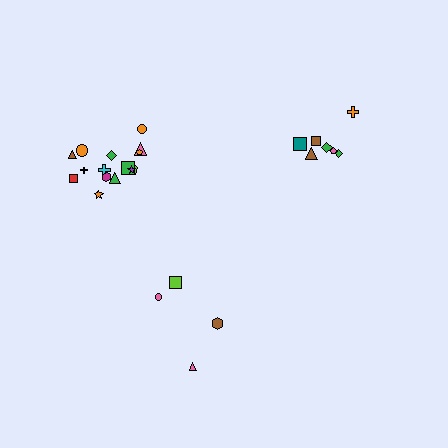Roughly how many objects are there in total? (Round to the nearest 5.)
Roughly 25 objects in total.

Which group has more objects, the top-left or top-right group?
The top-left group.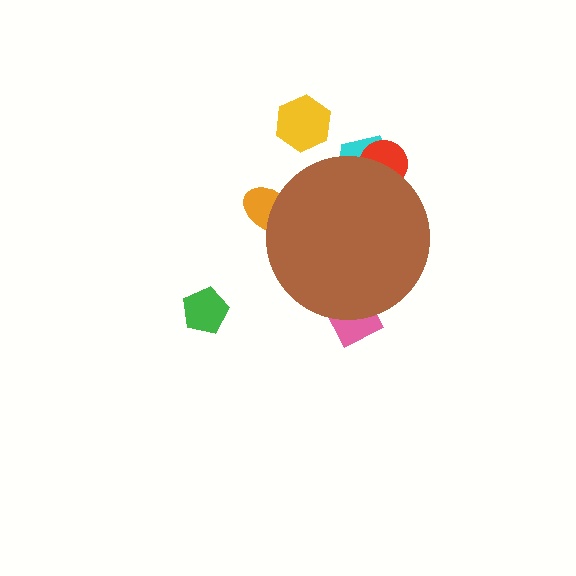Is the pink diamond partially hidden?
Yes, the pink diamond is partially hidden behind the brown circle.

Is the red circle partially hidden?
Yes, the red circle is partially hidden behind the brown circle.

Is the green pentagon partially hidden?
No, the green pentagon is fully visible.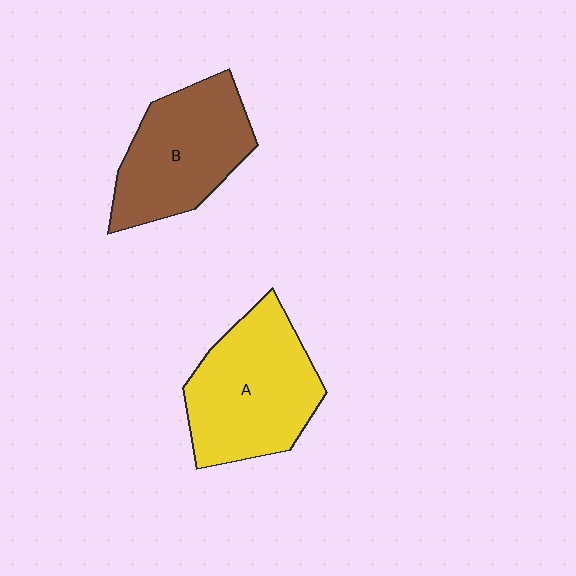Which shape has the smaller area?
Shape B (brown).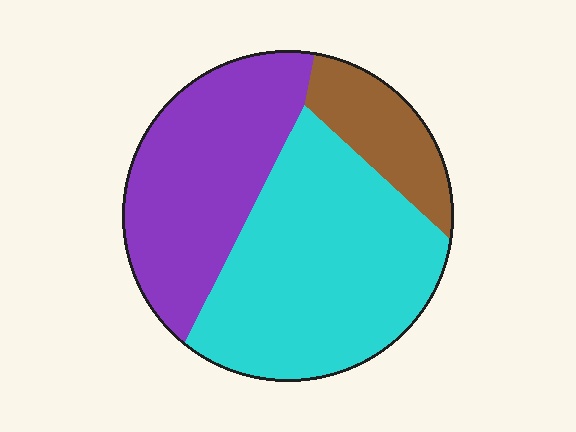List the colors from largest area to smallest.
From largest to smallest: cyan, purple, brown.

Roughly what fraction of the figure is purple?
Purple covers roughly 35% of the figure.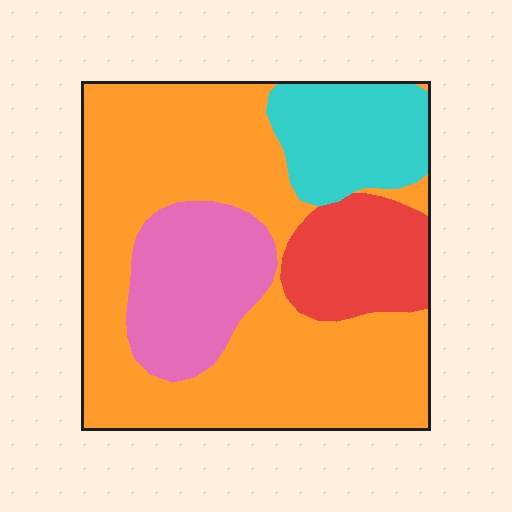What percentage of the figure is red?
Red takes up about one eighth (1/8) of the figure.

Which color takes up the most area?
Orange, at roughly 55%.